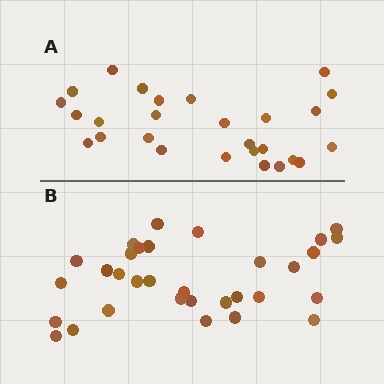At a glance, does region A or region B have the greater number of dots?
Region B (the bottom region) has more dots.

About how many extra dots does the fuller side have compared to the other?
Region B has about 5 more dots than region A.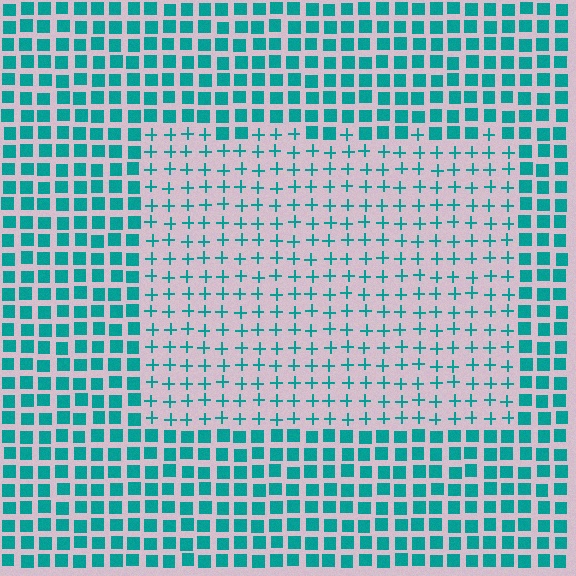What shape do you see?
I see a rectangle.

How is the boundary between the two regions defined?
The boundary is defined by a change in element shape: plus signs inside vs. squares outside. All elements share the same color and spacing.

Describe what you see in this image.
The image is filled with small teal elements arranged in a uniform grid. A rectangle-shaped region contains plus signs, while the surrounding area contains squares. The boundary is defined purely by the change in element shape.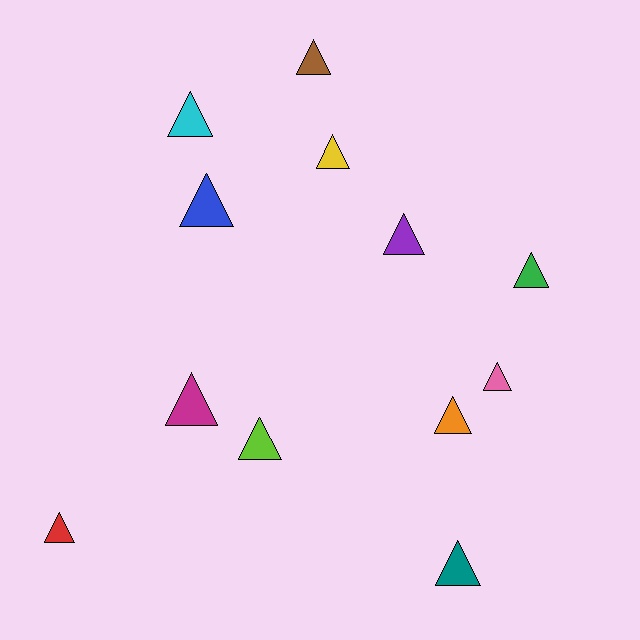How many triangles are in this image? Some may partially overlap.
There are 12 triangles.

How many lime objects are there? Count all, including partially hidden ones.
There is 1 lime object.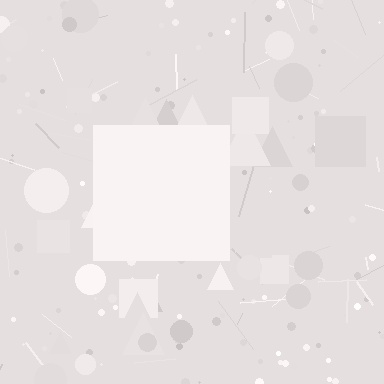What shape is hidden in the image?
A square is hidden in the image.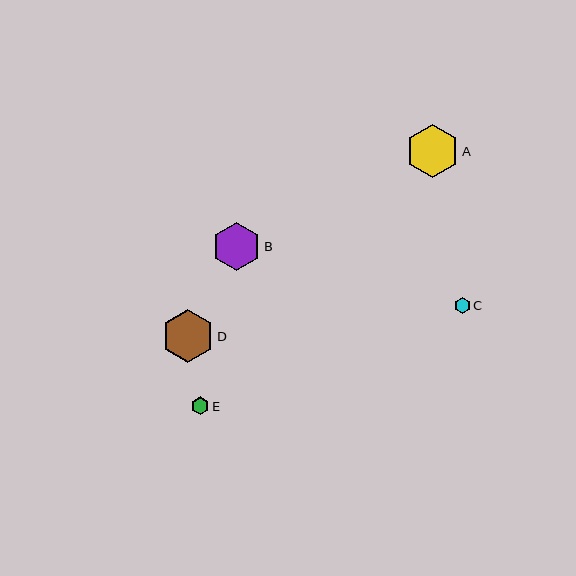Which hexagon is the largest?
Hexagon A is the largest with a size of approximately 52 pixels.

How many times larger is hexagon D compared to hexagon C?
Hexagon D is approximately 3.3 times the size of hexagon C.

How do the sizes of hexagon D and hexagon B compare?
Hexagon D and hexagon B are approximately the same size.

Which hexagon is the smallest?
Hexagon C is the smallest with a size of approximately 16 pixels.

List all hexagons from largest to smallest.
From largest to smallest: A, D, B, E, C.